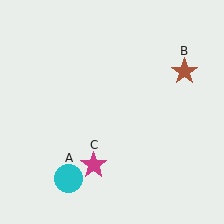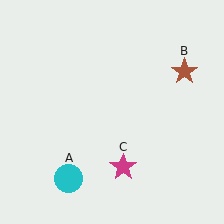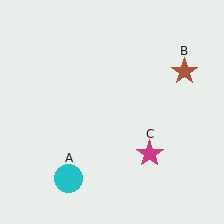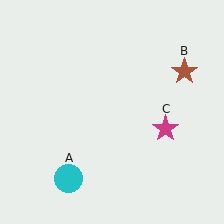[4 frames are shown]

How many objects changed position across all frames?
1 object changed position: magenta star (object C).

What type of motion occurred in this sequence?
The magenta star (object C) rotated counterclockwise around the center of the scene.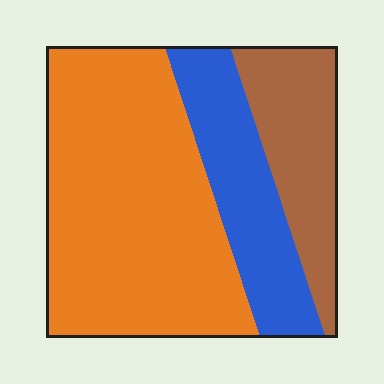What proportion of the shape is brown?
Brown takes up about one fifth (1/5) of the shape.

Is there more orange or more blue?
Orange.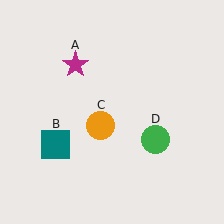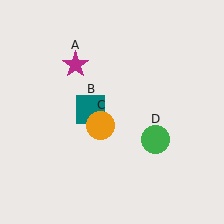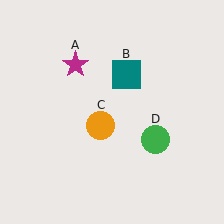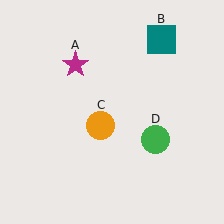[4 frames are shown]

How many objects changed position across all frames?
1 object changed position: teal square (object B).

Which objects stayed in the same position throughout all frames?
Magenta star (object A) and orange circle (object C) and green circle (object D) remained stationary.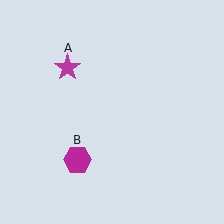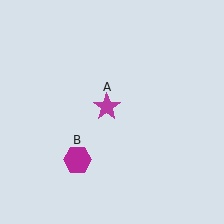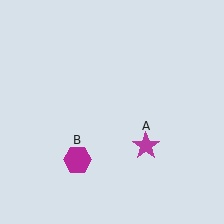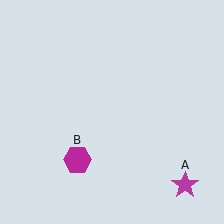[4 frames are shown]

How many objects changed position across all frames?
1 object changed position: magenta star (object A).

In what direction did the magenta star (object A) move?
The magenta star (object A) moved down and to the right.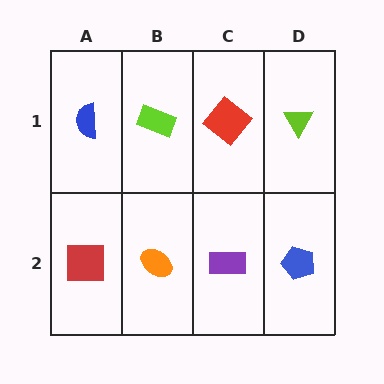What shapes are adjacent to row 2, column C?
A red diamond (row 1, column C), an orange ellipse (row 2, column B), a blue pentagon (row 2, column D).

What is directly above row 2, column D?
A lime triangle.